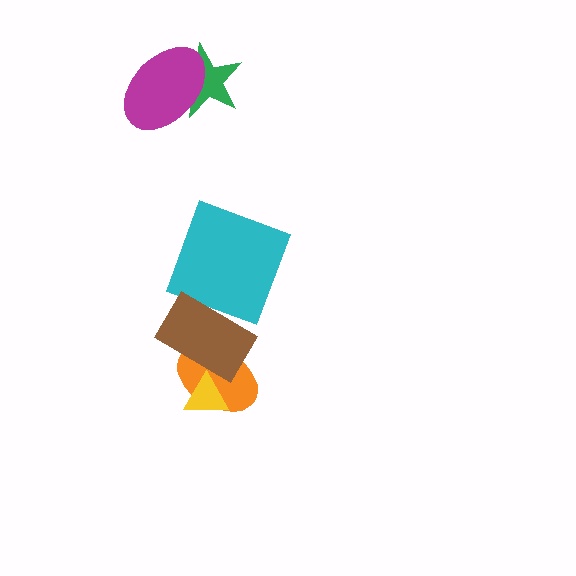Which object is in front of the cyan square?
The brown rectangle is in front of the cyan square.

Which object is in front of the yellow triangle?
The brown rectangle is in front of the yellow triangle.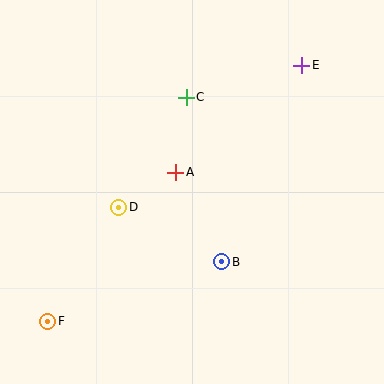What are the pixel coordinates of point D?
Point D is at (119, 207).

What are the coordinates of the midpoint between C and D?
The midpoint between C and D is at (152, 152).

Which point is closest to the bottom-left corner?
Point F is closest to the bottom-left corner.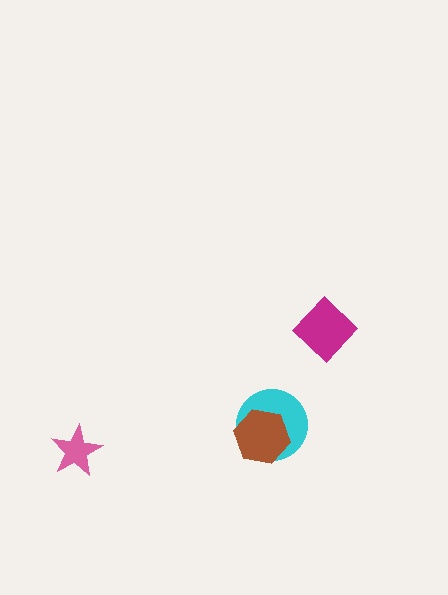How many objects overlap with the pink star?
0 objects overlap with the pink star.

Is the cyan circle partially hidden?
Yes, it is partially covered by another shape.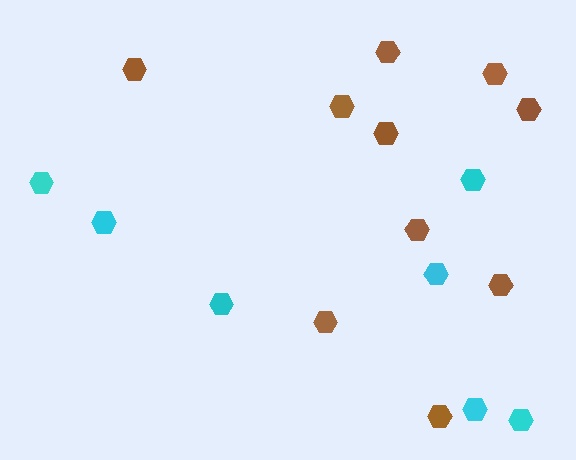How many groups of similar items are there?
There are 2 groups: one group of brown hexagons (10) and one group of cyan hexagons (7).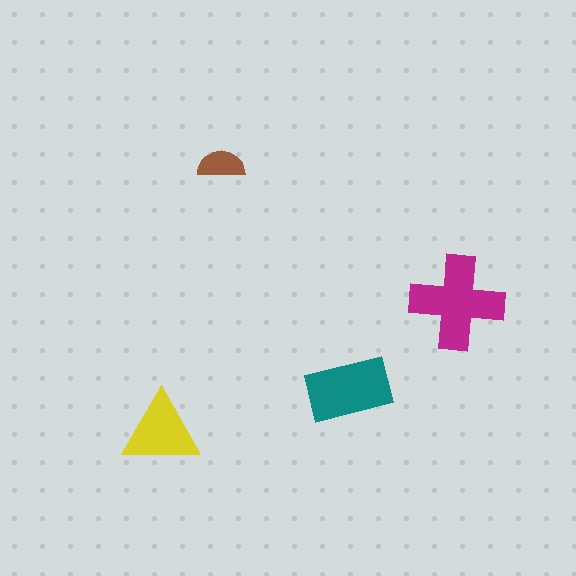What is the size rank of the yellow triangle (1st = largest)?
3rd.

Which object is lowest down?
The yellow triangle is bottommost.